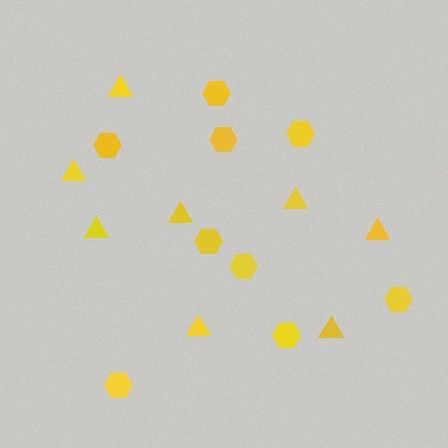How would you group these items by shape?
There are 2 groups: one group of hexagons (9) and one group of triangles (8).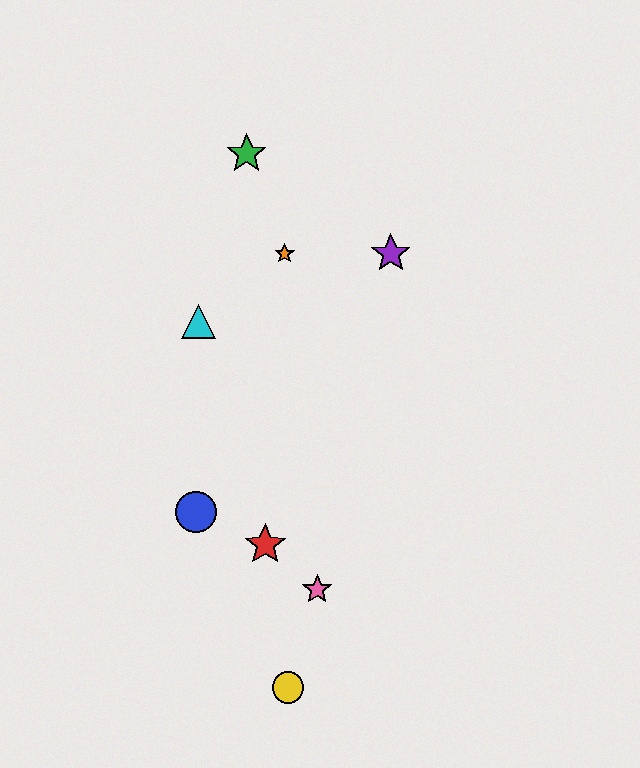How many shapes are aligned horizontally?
2 shapes (the purple star, the orange star) are aligned horizontally.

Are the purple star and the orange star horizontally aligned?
Yes, both are at y≈254.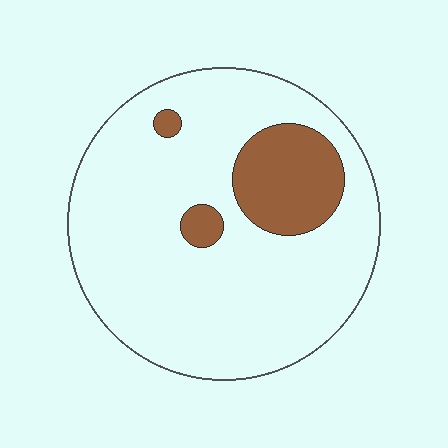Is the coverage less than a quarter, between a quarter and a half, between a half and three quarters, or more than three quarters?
Less than a quarter.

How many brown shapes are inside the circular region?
3.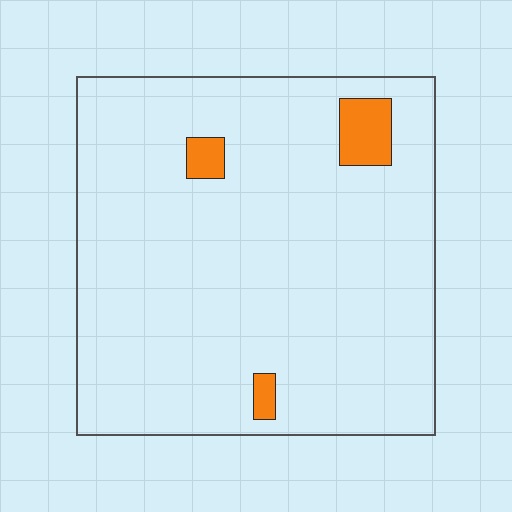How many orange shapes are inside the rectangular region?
3.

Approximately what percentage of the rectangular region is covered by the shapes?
Approximately 5%.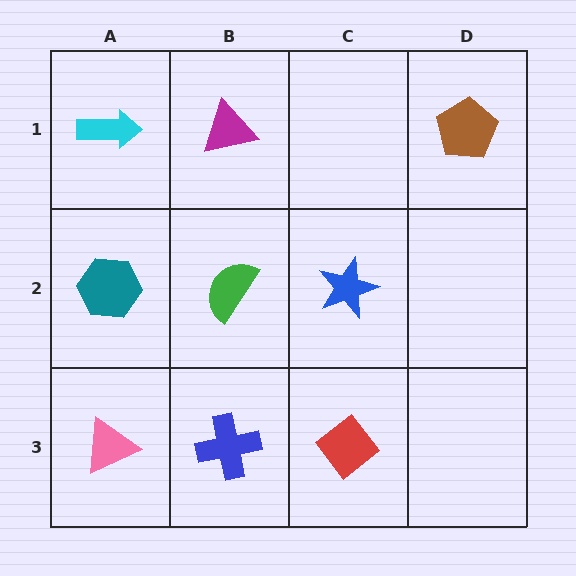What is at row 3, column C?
A red diamond.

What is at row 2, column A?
A teal hexagon.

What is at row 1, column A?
A cyan arrow.